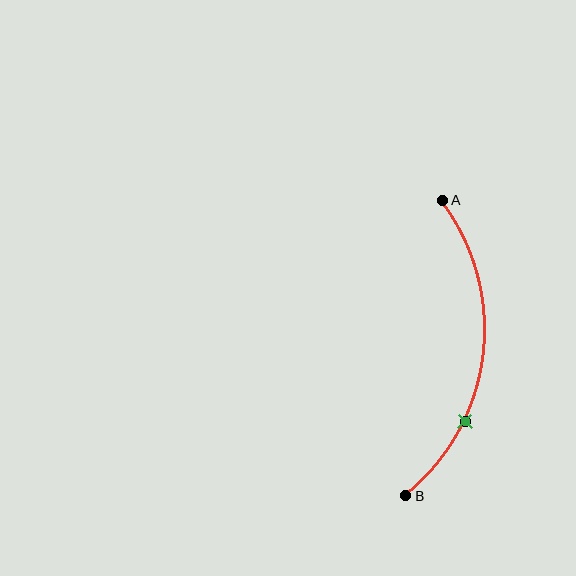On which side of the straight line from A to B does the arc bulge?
The arc bulges to the right of the straight line connecting A and B.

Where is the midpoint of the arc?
The arc midpoint is the point on the curve farthest from the straight line joining A and B. It sits to the right of that line.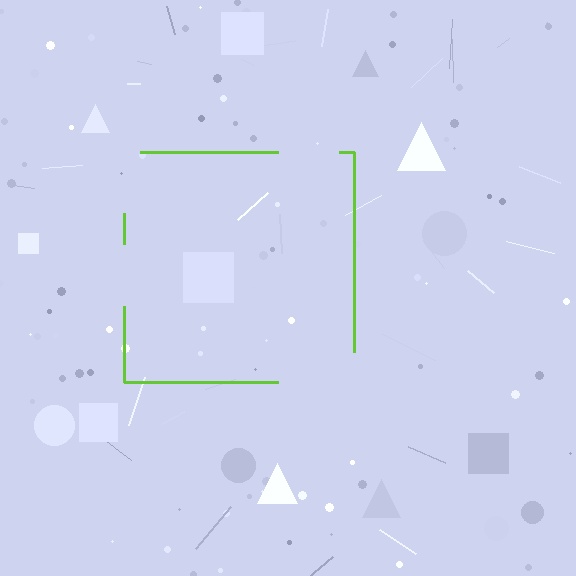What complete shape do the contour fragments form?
The contour fragments form a square.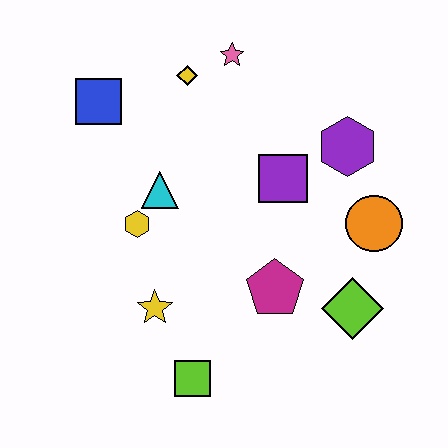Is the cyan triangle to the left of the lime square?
Yes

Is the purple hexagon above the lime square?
Yes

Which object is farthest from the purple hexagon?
The lime square is farthest from the purple hexagon.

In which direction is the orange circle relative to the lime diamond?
The orange circle is above the lime diamond.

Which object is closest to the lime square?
The yellow star is closest to the lime square.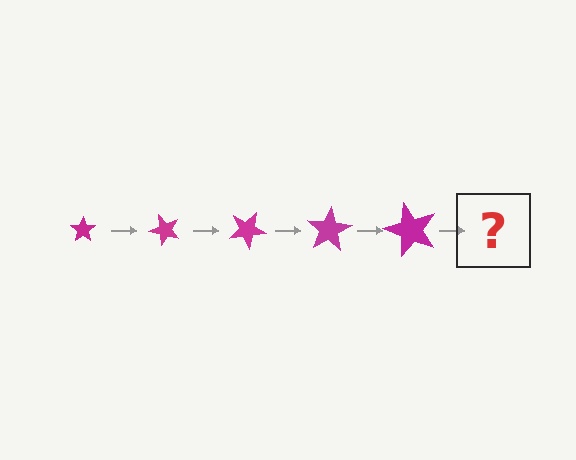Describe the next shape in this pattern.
It should be a star, larger than the previous one and rotated 250 degrees from the start.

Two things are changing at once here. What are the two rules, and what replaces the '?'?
The two rules are that the star grows larger each step and it rotates 50 degrees each step. The '?' should be a star, larger than the previous one and rotated 250 degrees from the start.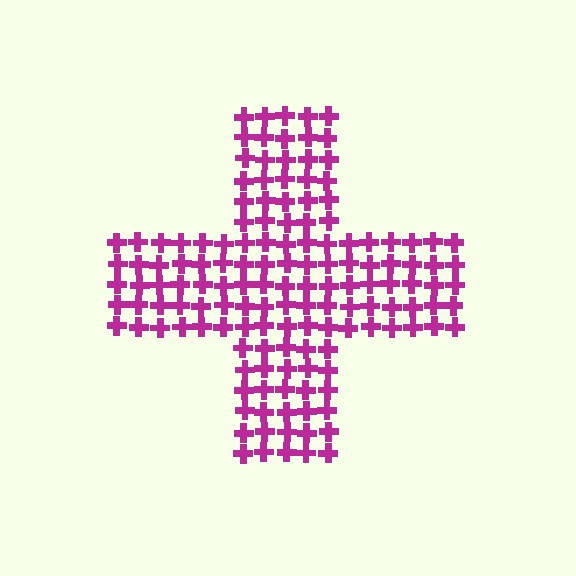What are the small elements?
The small elements are crosses.